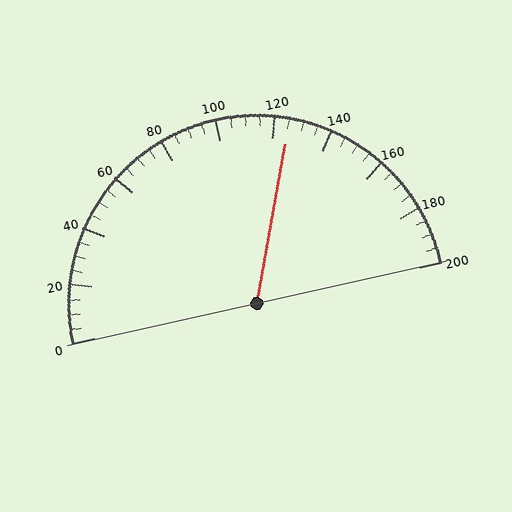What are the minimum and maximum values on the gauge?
The gauge ranges from 0 to 200.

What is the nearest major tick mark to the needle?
The nearest major tick mark is 120.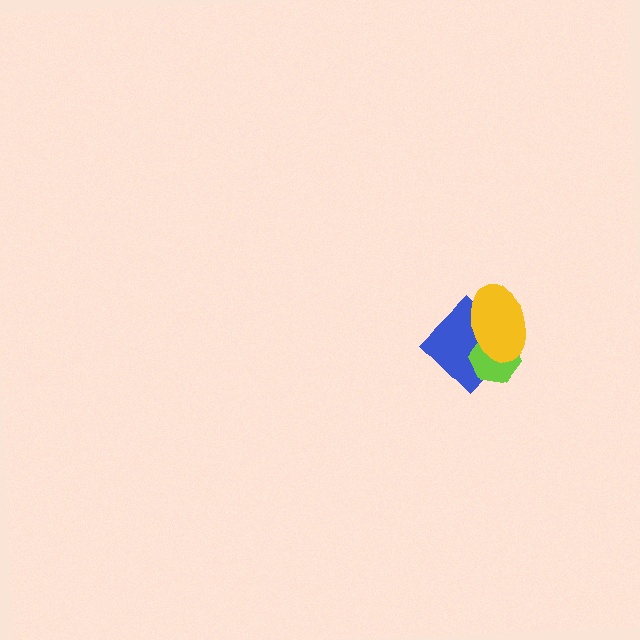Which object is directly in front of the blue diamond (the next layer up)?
The lime hexagon is directly in front of the blue diamond.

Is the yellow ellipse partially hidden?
No, no other shape covers it.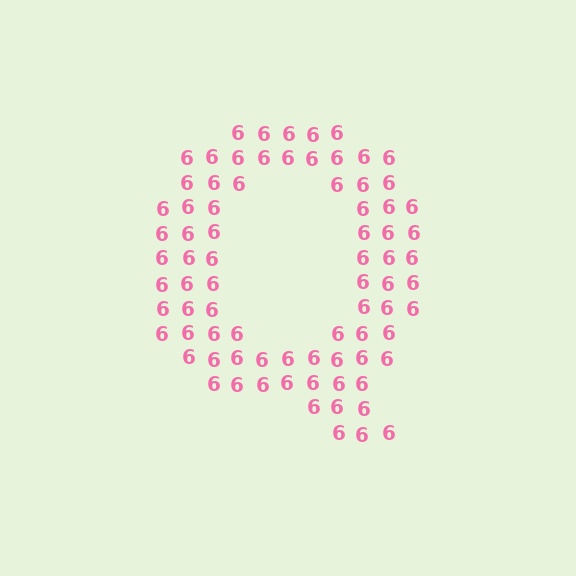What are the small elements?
The small elements are digit 6's.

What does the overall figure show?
The overall figure shows the letter Q.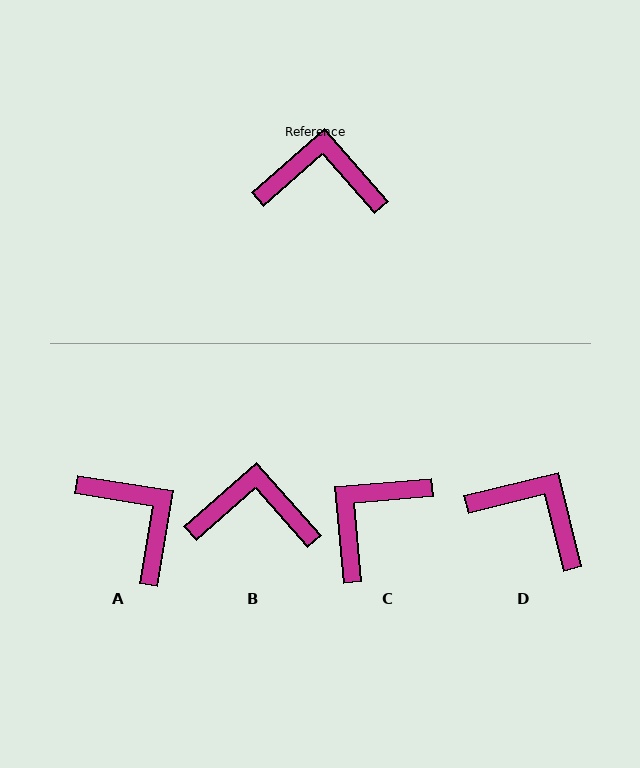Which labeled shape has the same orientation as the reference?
B.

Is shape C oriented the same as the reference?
No, it is off by about 54 degrees.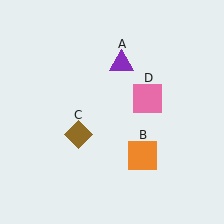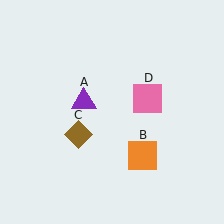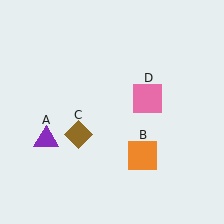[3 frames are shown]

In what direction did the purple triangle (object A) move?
The purple triangle (object A) moved down and to the left.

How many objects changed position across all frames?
1 object changed position: purple triangle (object A).